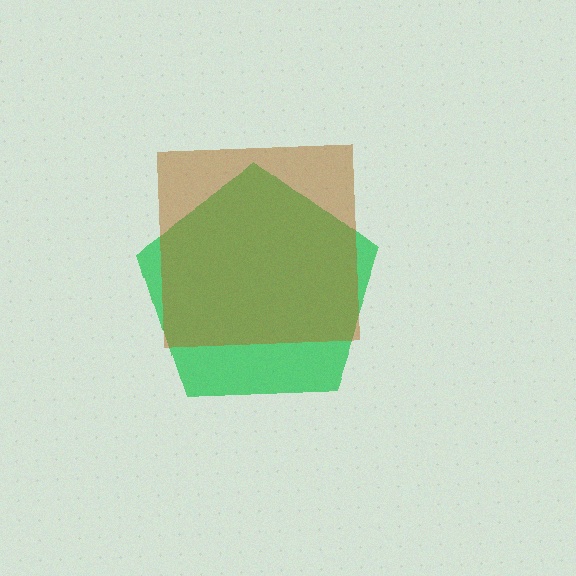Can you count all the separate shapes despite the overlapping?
Yes, there are 2 separate shapes.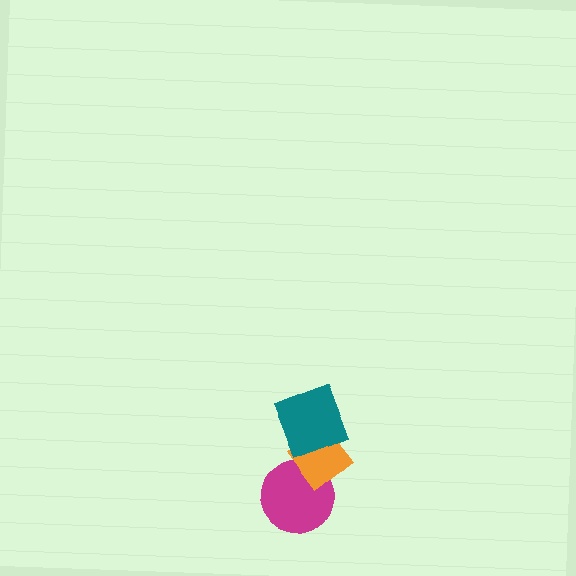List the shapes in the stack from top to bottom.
From top to bottom: the teal square, the orange diamond, the magenta circle.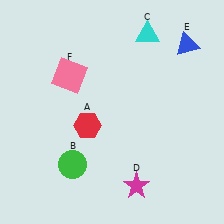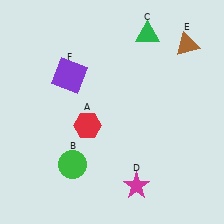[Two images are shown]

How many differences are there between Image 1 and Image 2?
There are 3 differences between the two images.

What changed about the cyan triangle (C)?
In Image 1, C is cyan. In Image 2, it changed to green.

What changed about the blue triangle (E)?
In Image 1, E is blue. In Image 2, it changed to brown.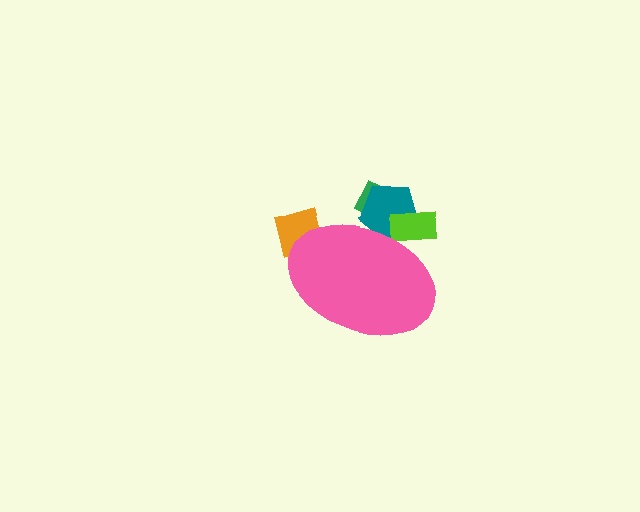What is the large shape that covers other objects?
A pink ellipse.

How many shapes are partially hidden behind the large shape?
4 shapes are partially hidden.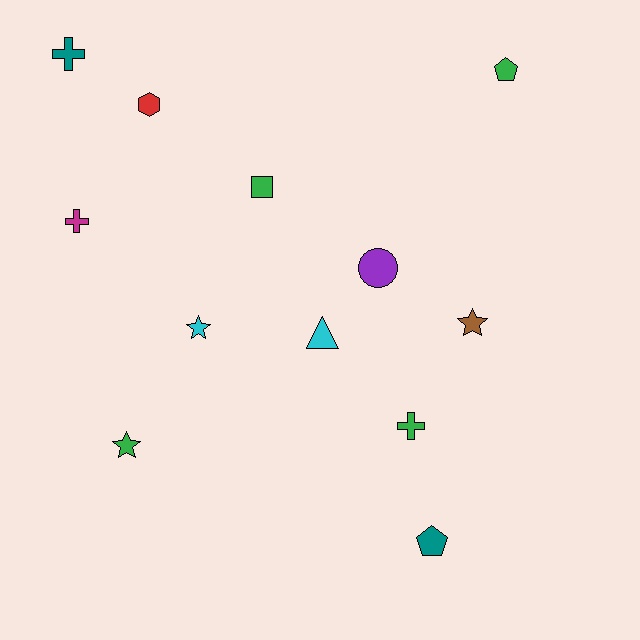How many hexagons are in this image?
There is 1 hexagon.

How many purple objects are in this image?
There is 1 purple object.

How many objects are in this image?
There are 12 objects.